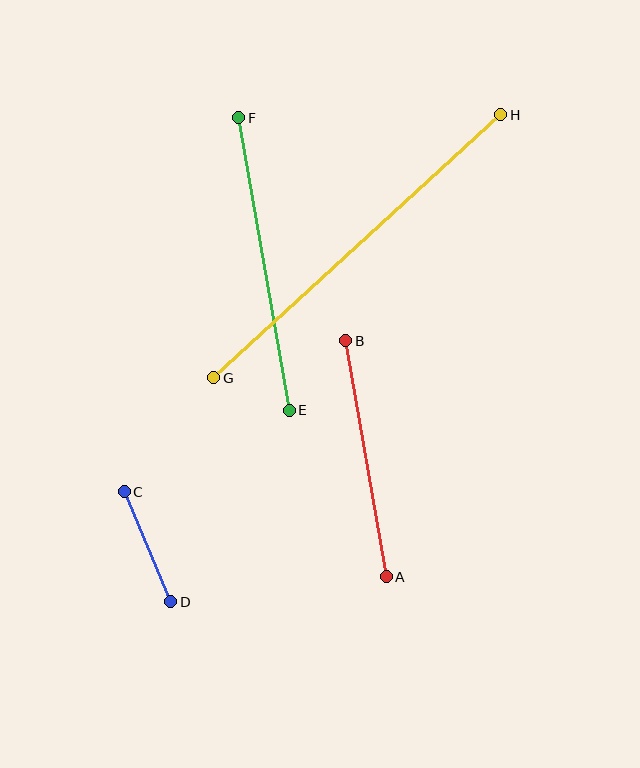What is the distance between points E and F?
The distance is approximately 296 pixels.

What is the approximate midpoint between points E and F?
The midpoint is at approximately (264, 264) pixels.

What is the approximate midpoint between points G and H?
The midpoint is at approximately (357, 246) pixels.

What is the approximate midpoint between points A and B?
The midpoint is at approximately (366, 459) pixels.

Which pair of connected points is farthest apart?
Points G and H are farthest apart.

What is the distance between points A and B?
The distance is approximately 239 pixels.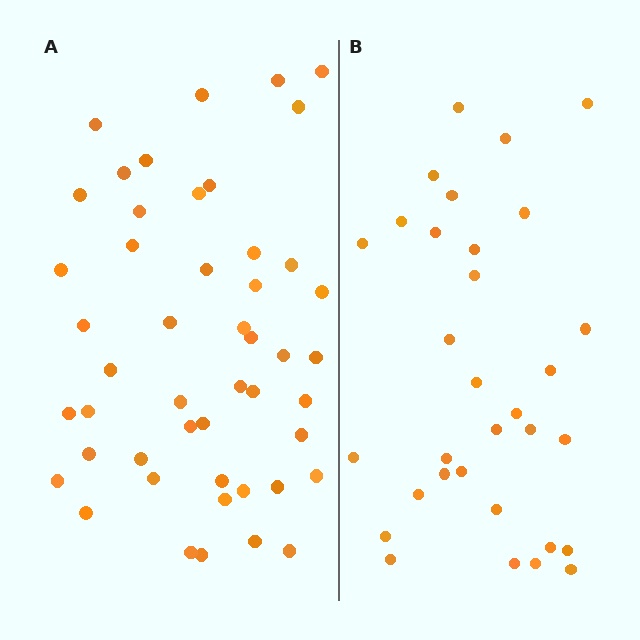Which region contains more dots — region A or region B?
Region A (the left region) has more dots.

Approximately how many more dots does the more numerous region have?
Region A has approximately 15 more dots than region B.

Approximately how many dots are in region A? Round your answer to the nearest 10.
About 50 dots. (The exact count is 48, which rounds to 50.)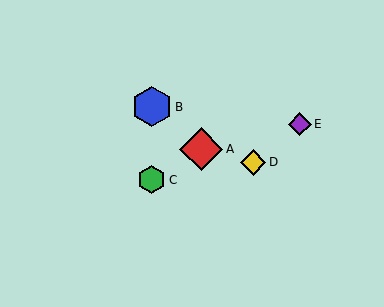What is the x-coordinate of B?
Object B is at x≈152.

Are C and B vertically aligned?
Yes, both are at x≈152.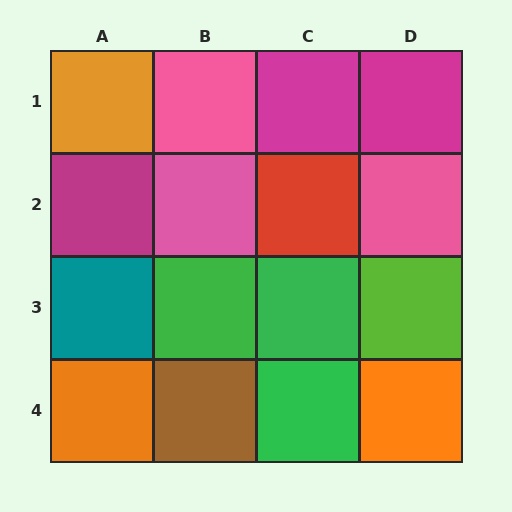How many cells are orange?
3 cells are orange.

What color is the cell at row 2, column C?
Red.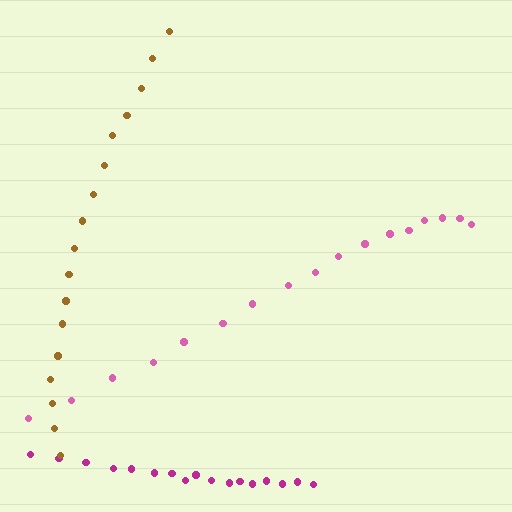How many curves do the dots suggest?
There are 3 distinct paths.